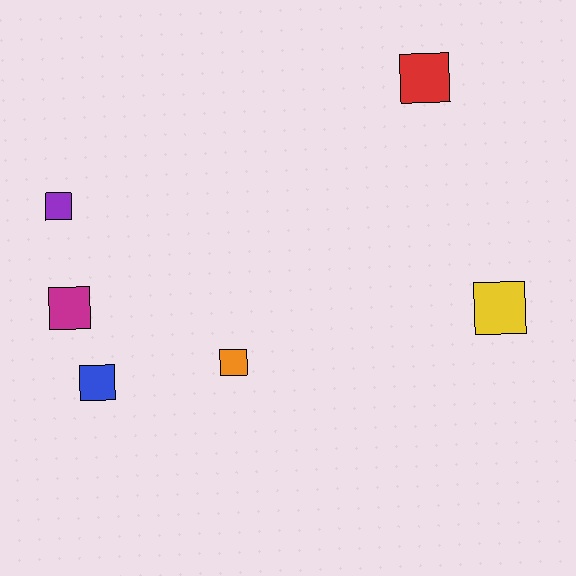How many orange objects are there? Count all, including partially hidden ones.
There is 1 orange object.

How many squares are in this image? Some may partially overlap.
There are 6 squares.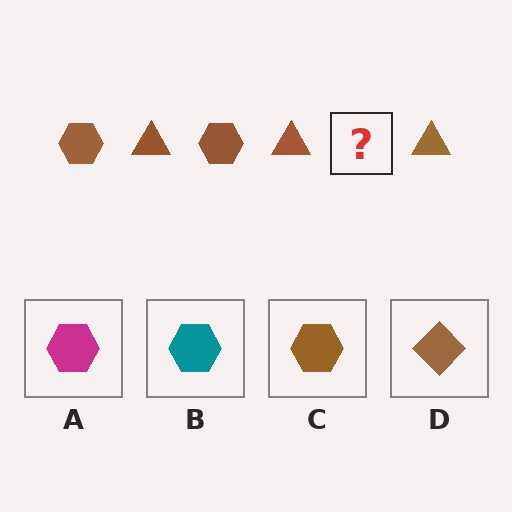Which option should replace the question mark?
Option C.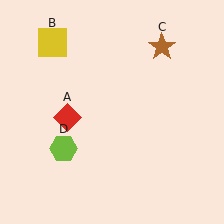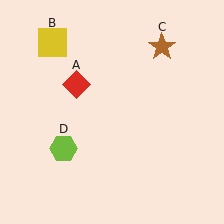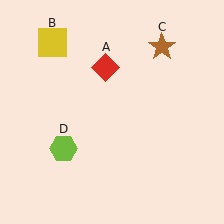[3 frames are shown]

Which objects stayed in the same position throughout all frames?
Yellow square (object B) and brown star (object C) and lime hexagon (object D) remained stationary.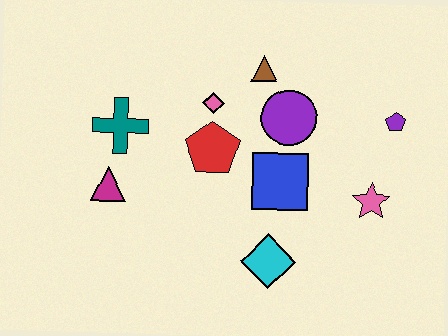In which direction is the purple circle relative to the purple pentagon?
The purple circle is to the left of the purple pentagon.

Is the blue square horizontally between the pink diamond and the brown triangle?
No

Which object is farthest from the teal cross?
The purple pentagon is farthest from the teal cross.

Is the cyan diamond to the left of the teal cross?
No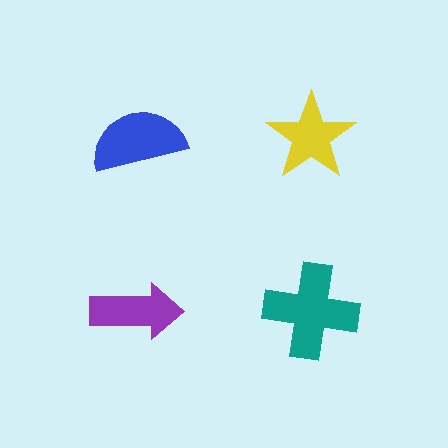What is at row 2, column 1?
A purple arrow.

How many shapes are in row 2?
2 shapes.